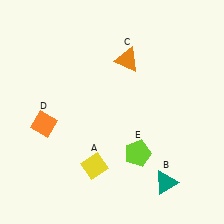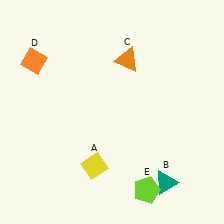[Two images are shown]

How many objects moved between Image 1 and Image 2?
2 objects moved between the two images.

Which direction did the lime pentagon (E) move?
The lime pentagon (E) moved down.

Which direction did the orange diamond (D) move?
The orange diamond (D) moved up.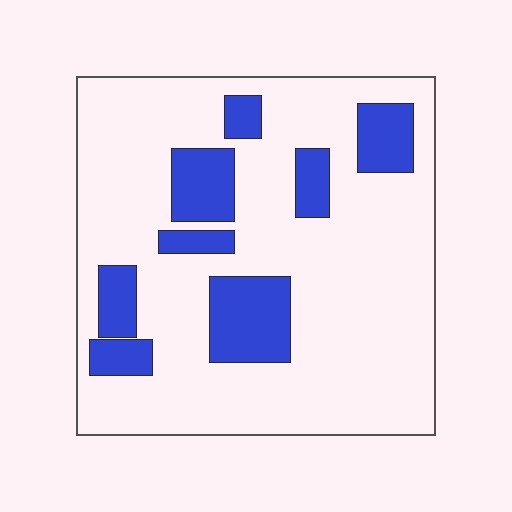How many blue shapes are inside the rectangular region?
8.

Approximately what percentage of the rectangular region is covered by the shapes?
Approximately 20%.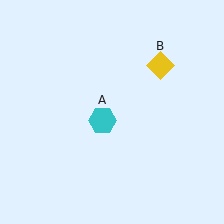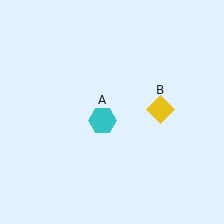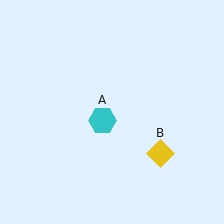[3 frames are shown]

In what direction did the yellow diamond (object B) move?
The yellow diamond (object B) moved down.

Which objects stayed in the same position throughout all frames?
Cyan hexagon (object A) remained stationary.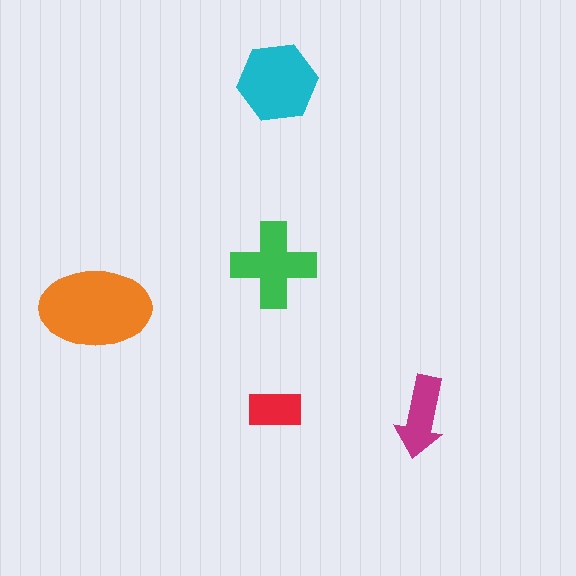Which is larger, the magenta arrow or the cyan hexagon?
The cyan hexagon.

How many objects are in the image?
There are 5 objects in the image.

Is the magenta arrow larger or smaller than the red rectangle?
Larger.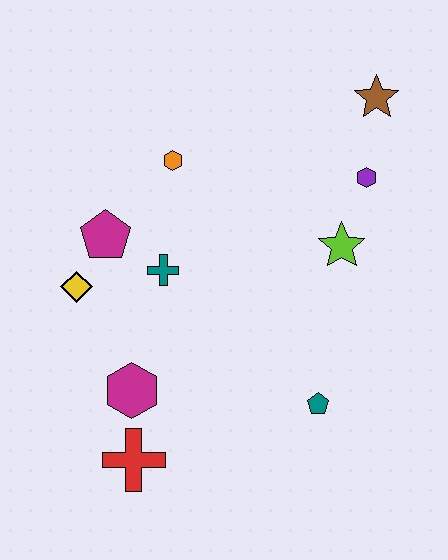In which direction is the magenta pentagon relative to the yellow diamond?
The magenta pentagon is above the yellow diamond.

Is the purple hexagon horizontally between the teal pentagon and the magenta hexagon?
No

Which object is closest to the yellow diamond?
The magenta pentagon is closest to the yellow diamond.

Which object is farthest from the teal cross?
The brown star is farthest from the teal cross.